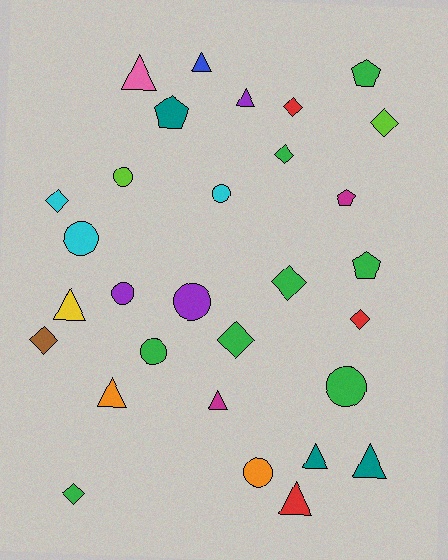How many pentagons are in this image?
There are 4 pentagons.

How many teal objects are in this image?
There are 3 teal objects.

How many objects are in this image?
There are 30 objects.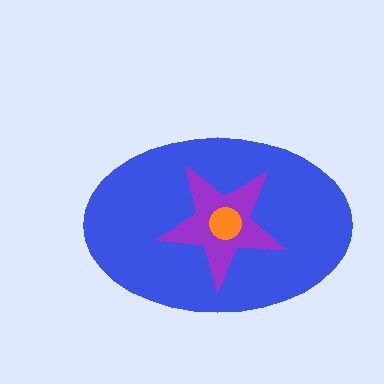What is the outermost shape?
The blue ellipse.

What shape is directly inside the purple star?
The orange circle.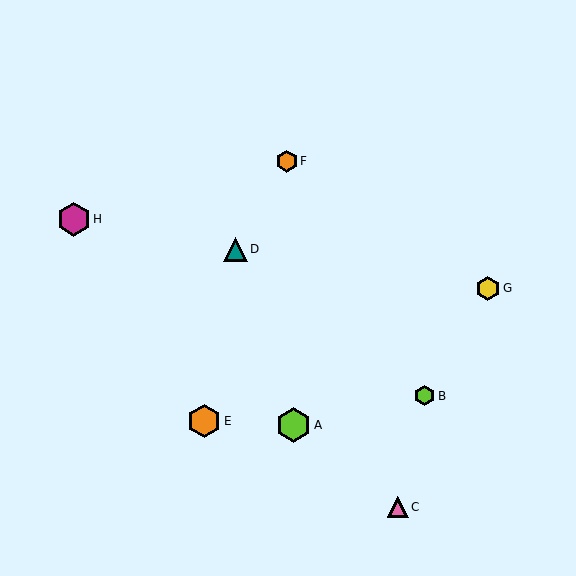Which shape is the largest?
The lime hexagon (labeled A) is the largest.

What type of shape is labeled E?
Shape E is an orange hexagon.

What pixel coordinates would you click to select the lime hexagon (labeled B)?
Click at (425, 396) to select the lime hexagon B.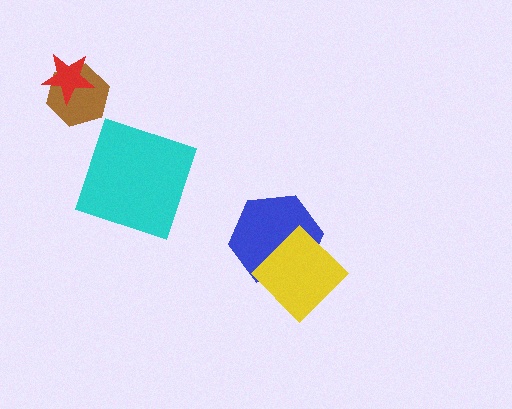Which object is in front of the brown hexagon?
The red star is in front of the brown hexagon.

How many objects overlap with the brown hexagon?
1 object overlaps with the brown hexagon.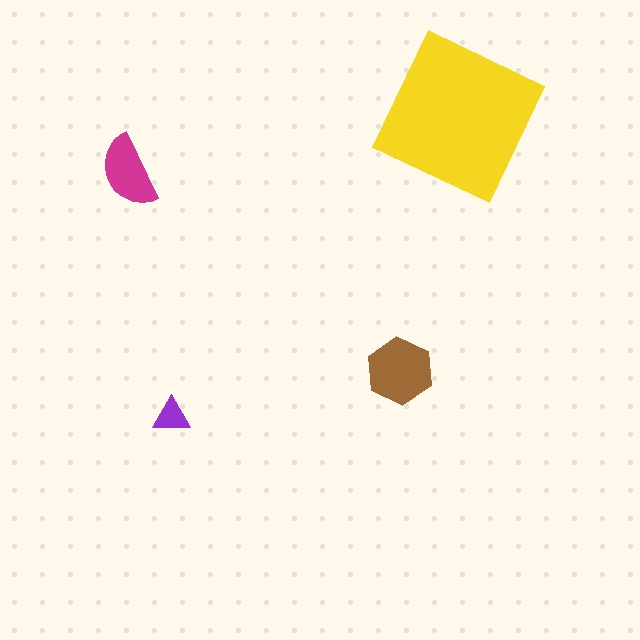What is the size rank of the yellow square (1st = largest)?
1st.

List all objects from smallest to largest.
The purple triangle, the magenta semicircle, the brown hexagon, the yellow square.